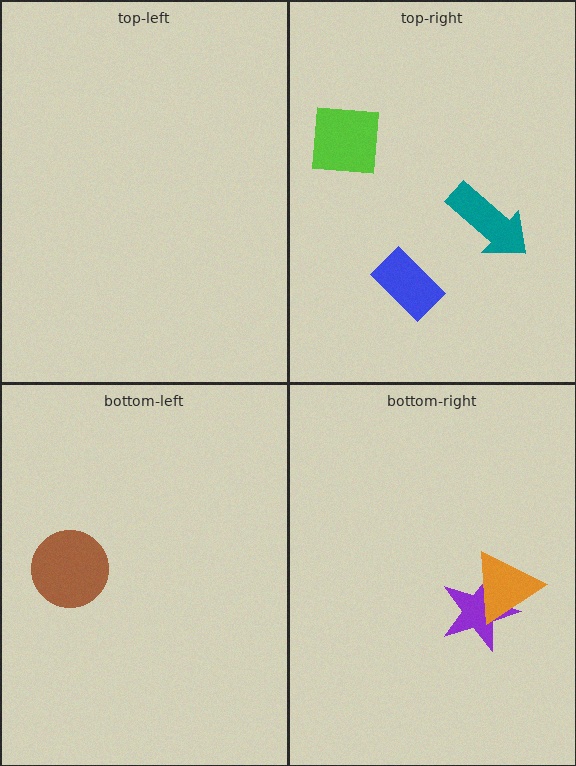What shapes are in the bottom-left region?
The brown circle.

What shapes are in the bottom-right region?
The purple star, the orange triangle.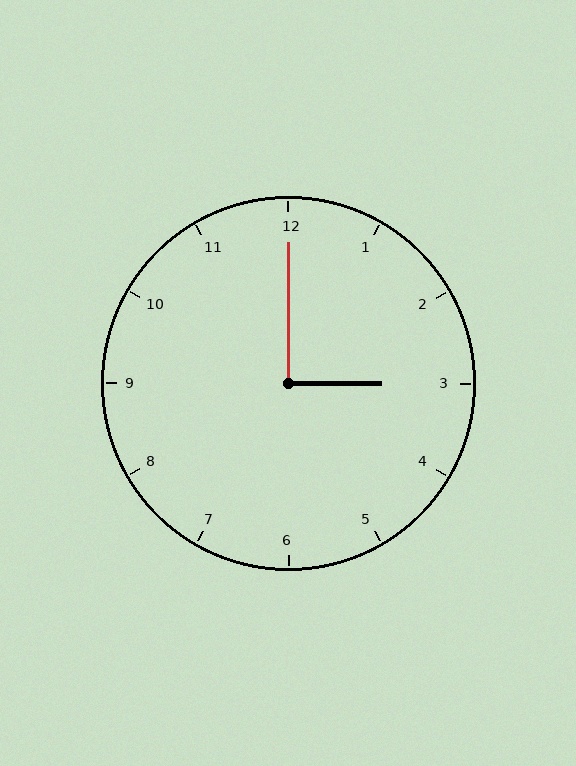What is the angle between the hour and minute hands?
Approximately 90 degrees.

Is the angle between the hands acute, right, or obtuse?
It is right.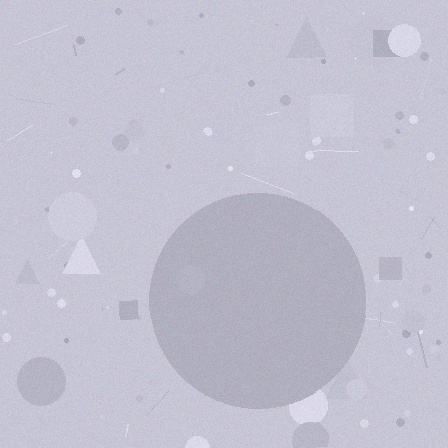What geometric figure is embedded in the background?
A circle is embedded in the background.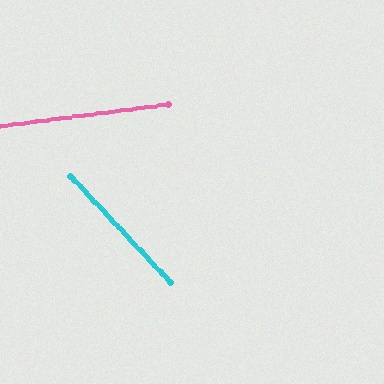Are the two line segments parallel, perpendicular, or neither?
Neither parallel nor perpendicular — they differ by about 54°.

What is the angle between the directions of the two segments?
Approximately 54 degrees.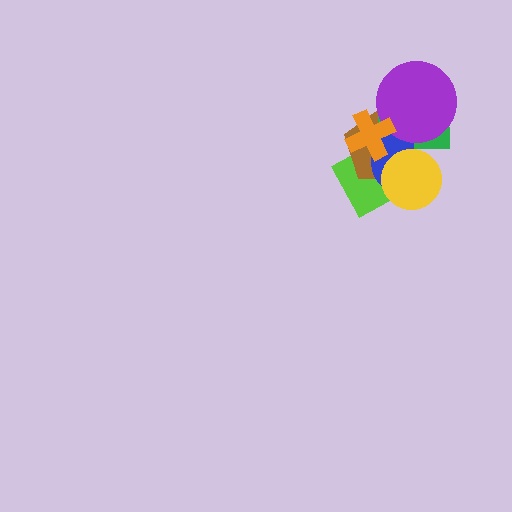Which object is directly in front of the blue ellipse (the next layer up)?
The purple circle is directly in front of the blue ellipse.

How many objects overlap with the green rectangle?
5 objects overlap with the green rectangle.